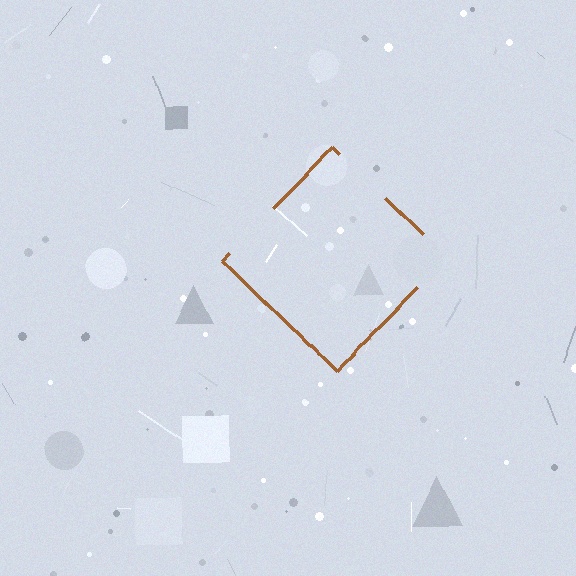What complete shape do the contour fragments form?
The contour fragments form a diamond.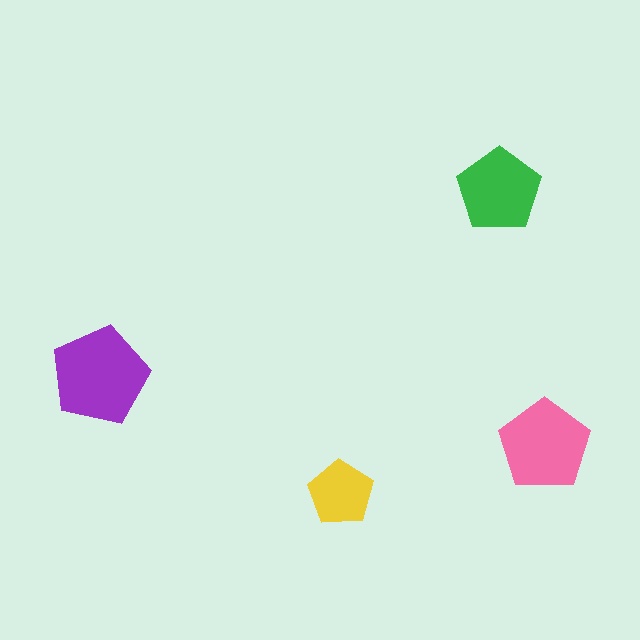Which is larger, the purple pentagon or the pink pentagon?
The purple one.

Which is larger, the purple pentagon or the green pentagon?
The purple one.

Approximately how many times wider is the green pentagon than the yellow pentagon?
About 1.5 times wider.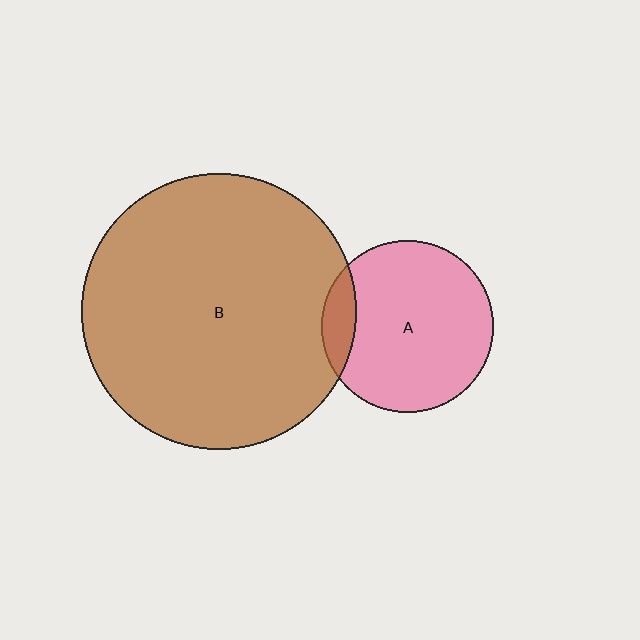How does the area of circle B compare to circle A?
Approximately 2.6 times.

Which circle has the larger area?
Circle B (brown).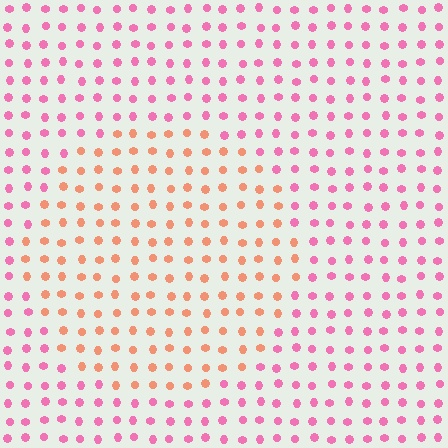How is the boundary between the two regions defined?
The boundary is defined purely by a slight shift in hue (about 47 degrees). Spacing, size, and orientation are identical on both sides.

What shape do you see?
I see a circle.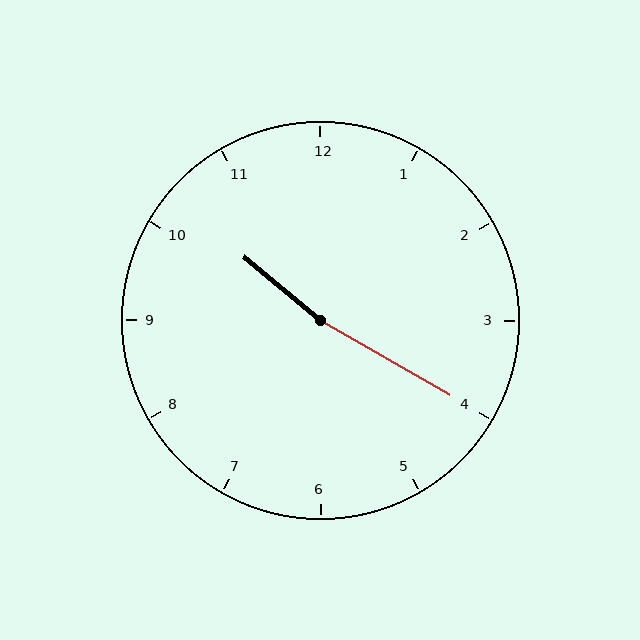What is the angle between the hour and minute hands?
Approximately 170 degrees.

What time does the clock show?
10:20.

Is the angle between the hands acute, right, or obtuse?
It is obtuse.